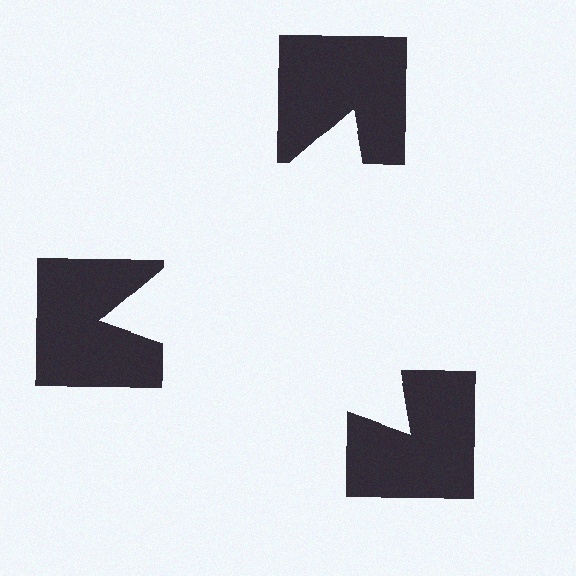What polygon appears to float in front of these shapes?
An illusory triangle — its edges are inferred from the aligned wedge cuts in the notched squares, not physically drawn.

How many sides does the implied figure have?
3 sides.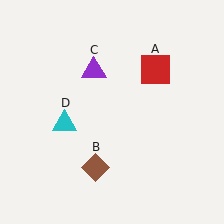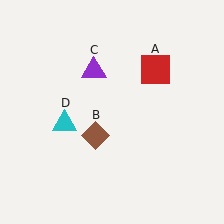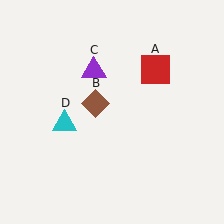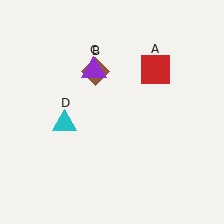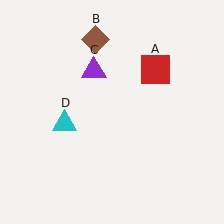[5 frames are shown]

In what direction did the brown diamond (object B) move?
The brown diamond (object B) moved up.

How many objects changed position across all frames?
1 object changed position: brown diamond (object B).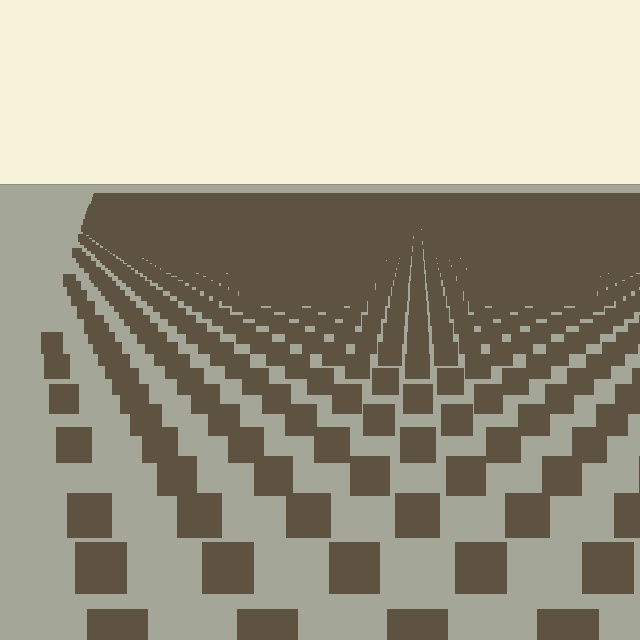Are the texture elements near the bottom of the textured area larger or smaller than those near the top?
Larger. Near the bottom, elements are closer to the viewer and appear at a bigger on-screen size.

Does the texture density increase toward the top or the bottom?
Density increases toward the top.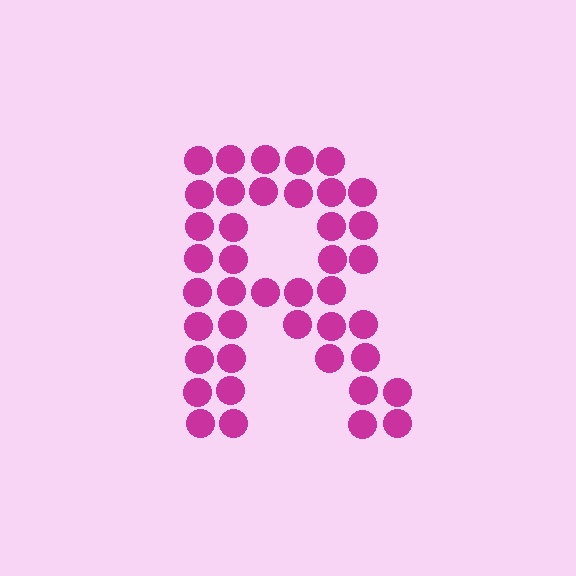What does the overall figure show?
The overall figure shows the letter R.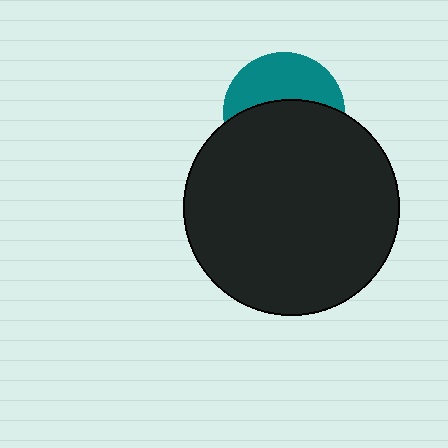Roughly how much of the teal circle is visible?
A small part of it is visible (roughly 42%).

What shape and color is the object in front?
The object in front is a black circle.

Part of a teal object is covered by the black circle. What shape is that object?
It is a circle.